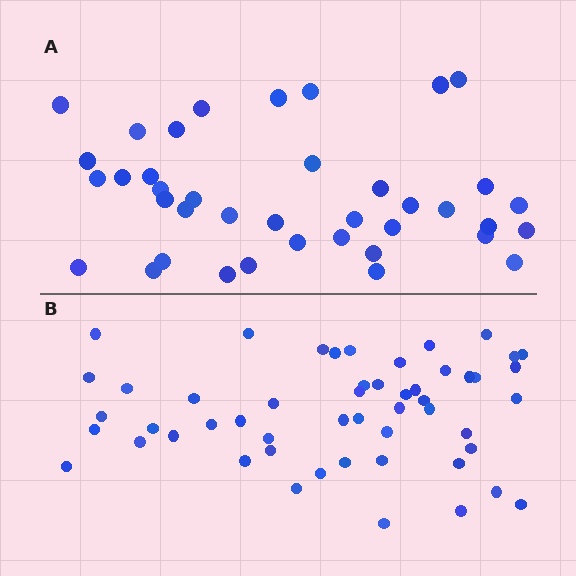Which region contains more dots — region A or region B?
Region B (the bottom region) has more dots.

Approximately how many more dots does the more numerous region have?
Region B has approximately 15 more dots than region A.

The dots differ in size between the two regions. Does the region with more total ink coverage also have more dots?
No. Region A has more total ink coverage because its dots are larger, but region B actually contains more individual dots. Total area can be misleading — the number of items is what matters here.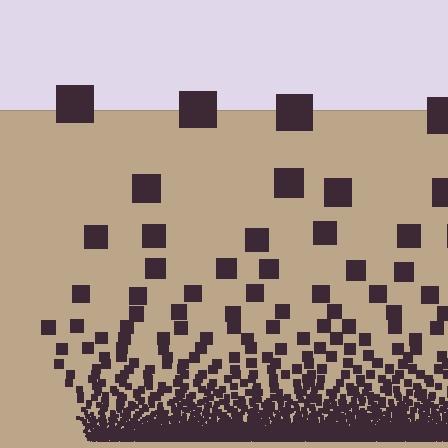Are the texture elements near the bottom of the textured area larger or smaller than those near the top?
Smaller. The gradient is inverted — elements near the bottom are smaller and denser.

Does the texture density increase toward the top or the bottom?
Density increases toward the bottom.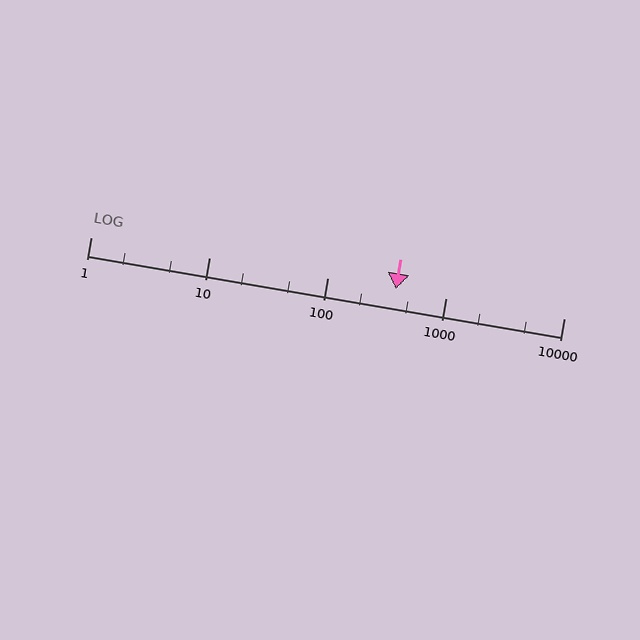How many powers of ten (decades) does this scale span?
The scale spans 4 decades, from 1 to 10000.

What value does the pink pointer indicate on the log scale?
The pointer indicates approximately 380.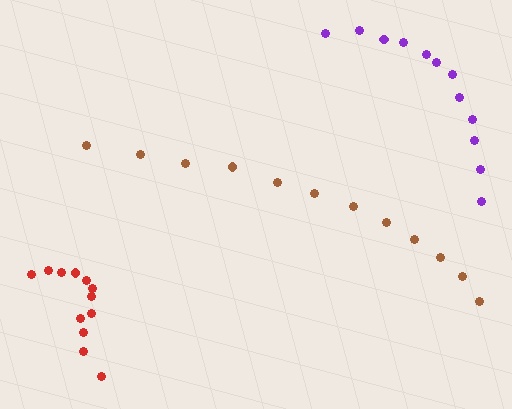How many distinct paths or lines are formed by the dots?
There are 3 distinct paths.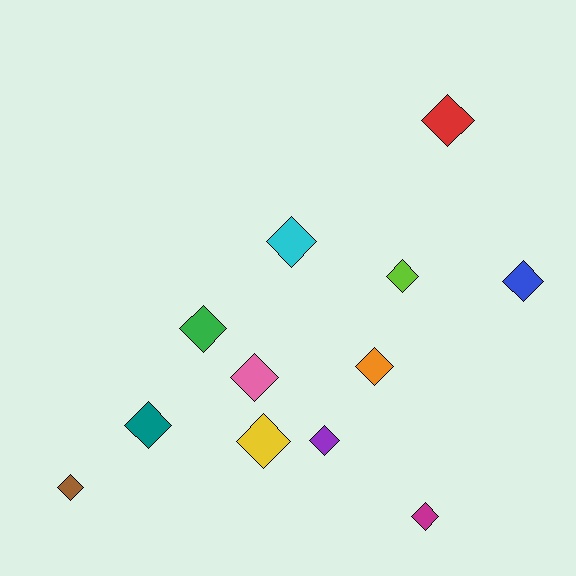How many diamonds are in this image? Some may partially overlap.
There are 12 diamonds.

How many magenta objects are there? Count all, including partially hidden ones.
There is 1 magenta object.